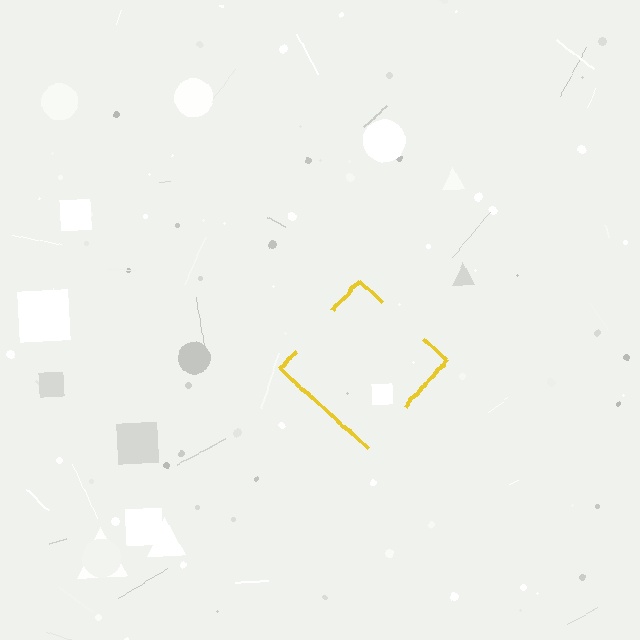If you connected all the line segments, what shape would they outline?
They would outline a diamond.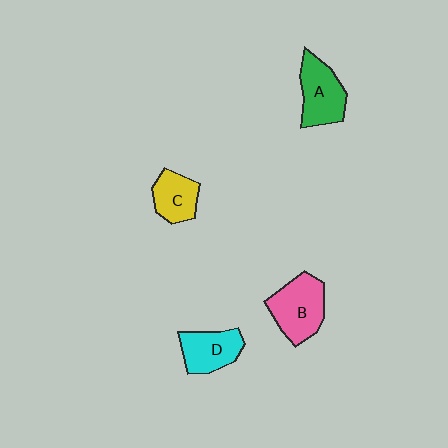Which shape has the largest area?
Shape B (pink).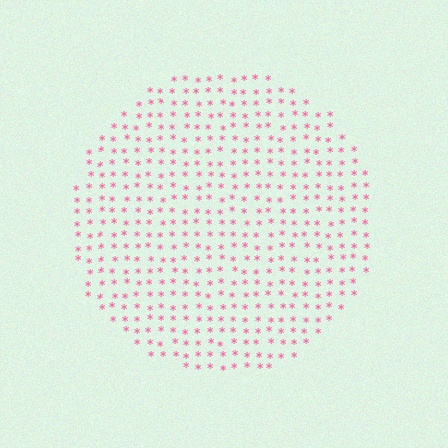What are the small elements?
The small elements are asterisks.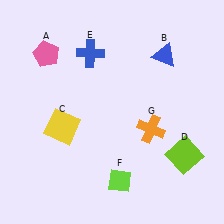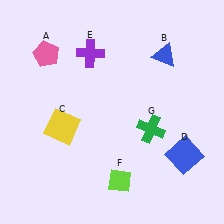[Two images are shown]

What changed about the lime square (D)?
In Image 1, D is lime. In Image 2, it changed to blue.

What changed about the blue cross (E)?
In Image 1, E is blue. In Image 2, it changed to purple.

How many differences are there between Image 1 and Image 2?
There are 3 differences between the two images.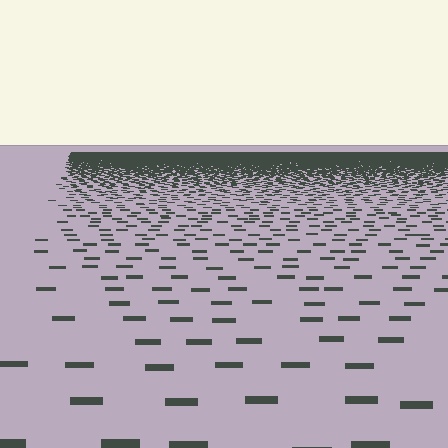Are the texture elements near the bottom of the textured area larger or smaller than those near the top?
Larger. Near the bottom, elements are closer to the viewer and appear at a bigger on-screen size.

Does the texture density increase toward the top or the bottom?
Density increases toward the top.